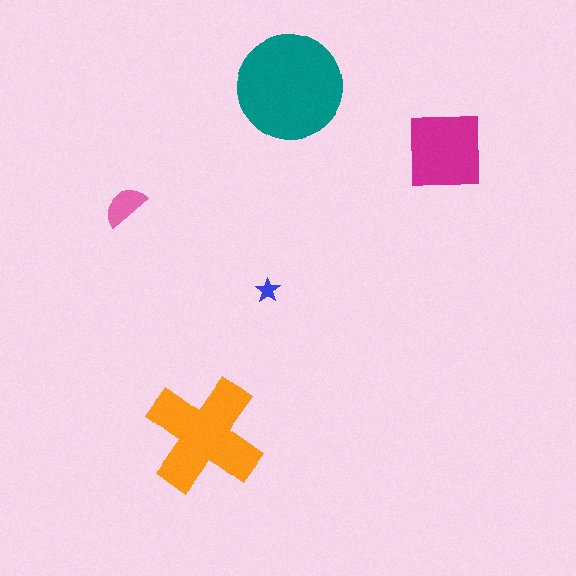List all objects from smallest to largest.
The blue star, the pink semicircle, the magenta square, the orange cross, the teal circle.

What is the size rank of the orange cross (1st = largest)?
2nd.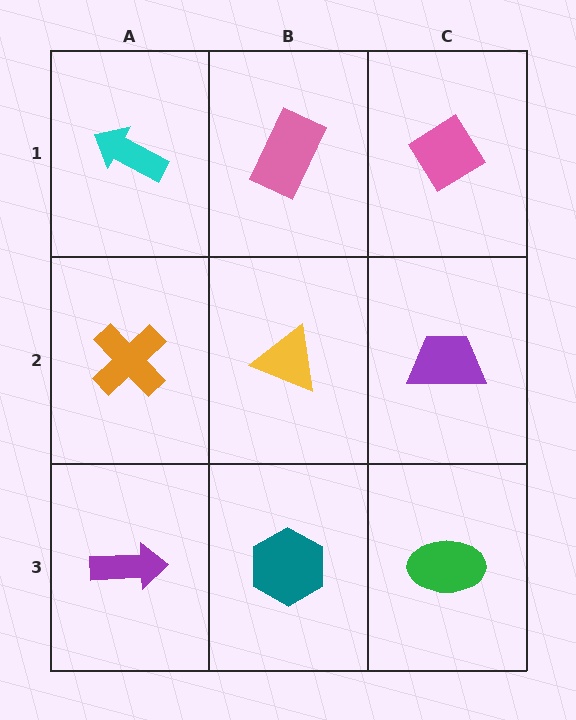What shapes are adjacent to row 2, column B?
A pink rectangle (row 1, column B), a teal hexagon (row 3, column B), an orange cross (row 2, column A), a purple trapezoid (row 2, column C).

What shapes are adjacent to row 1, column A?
An orange cross (row 2, column A), a pink rectangle (row 1, column B).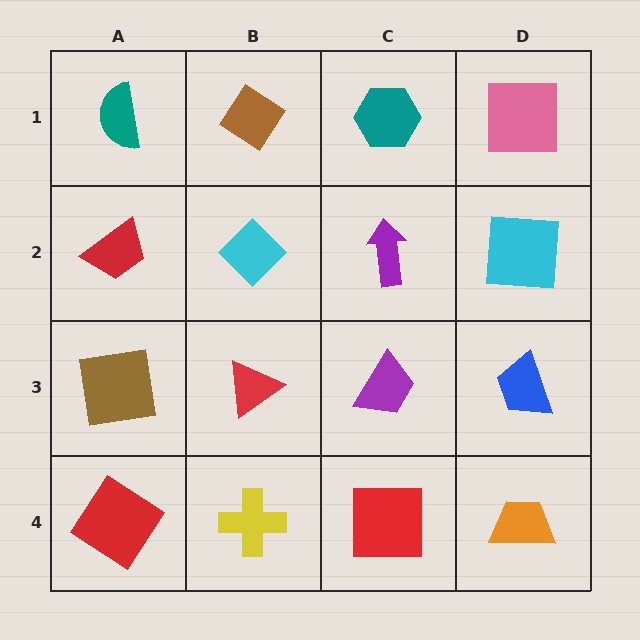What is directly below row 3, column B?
A yellow cross.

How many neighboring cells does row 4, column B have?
3.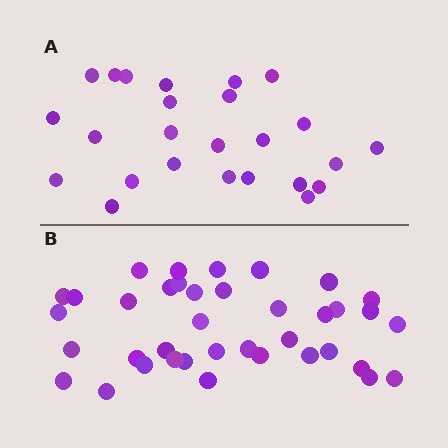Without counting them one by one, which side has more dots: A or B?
Region B (the bottom region) has more dots.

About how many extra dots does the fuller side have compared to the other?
Region B has approximately 15 more dots than region A.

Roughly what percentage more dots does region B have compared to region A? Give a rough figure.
About 50% more.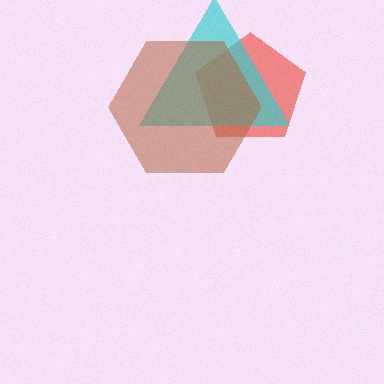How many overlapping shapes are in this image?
There are 3 overlapping shapes in the image.